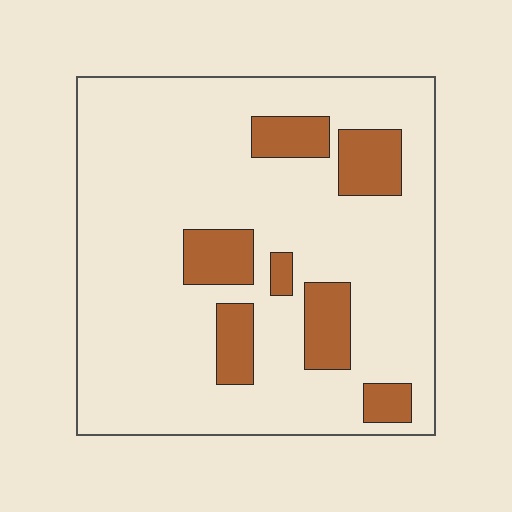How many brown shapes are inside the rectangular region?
7.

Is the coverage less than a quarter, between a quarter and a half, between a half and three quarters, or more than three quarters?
Less than a quarter.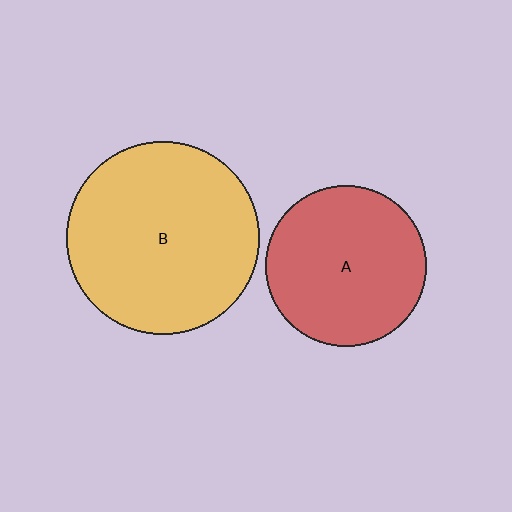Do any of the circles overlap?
No, none of the circles overlap.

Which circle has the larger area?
Circle B (yellow).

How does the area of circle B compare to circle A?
Approximately 1.4 times.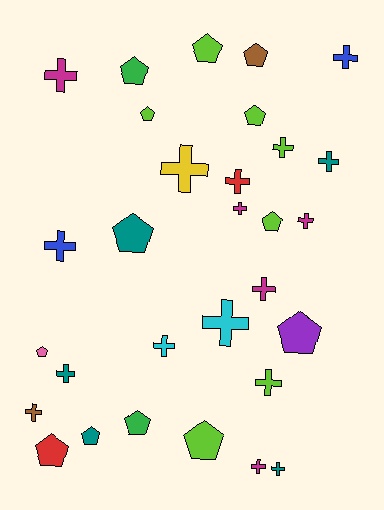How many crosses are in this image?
There are 17 crosses.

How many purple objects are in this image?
There is 1 purple object.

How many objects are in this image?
There are 30 objects.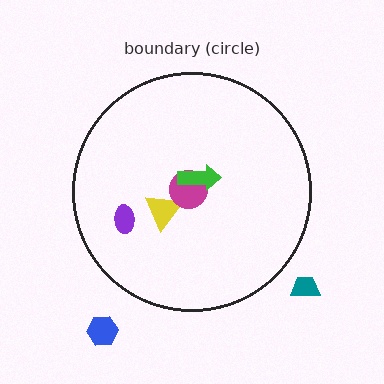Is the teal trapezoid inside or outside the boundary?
Outside.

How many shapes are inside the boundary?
4 inside, 2 outside.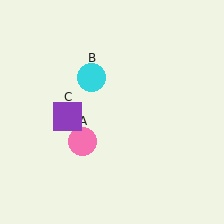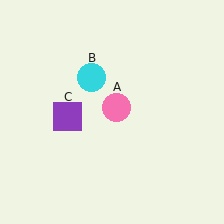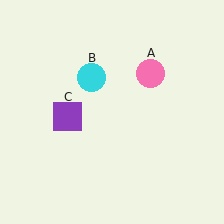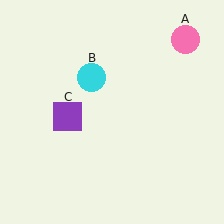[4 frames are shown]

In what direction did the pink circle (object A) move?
The pink circle (object A) moved up and to the right.